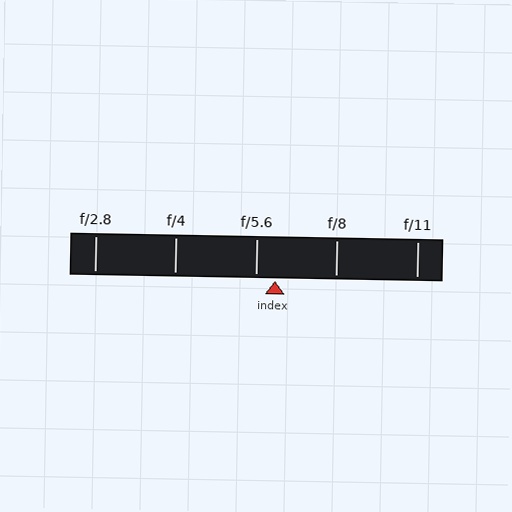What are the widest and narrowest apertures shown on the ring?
The widest aperture shown is f/2.8 and the narrowest is f/11.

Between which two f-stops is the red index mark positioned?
The index mark is between f/5.6 and f/8.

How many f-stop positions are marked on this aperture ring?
There are 5 f-stop positions marked.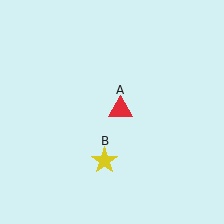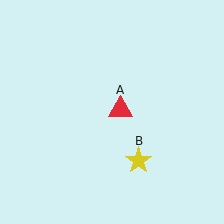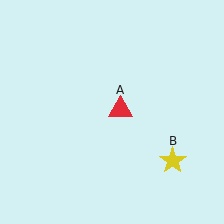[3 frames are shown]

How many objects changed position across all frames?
1 object changed position: yellow star (object B).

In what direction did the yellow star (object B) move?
The yellow star (object B) moved right.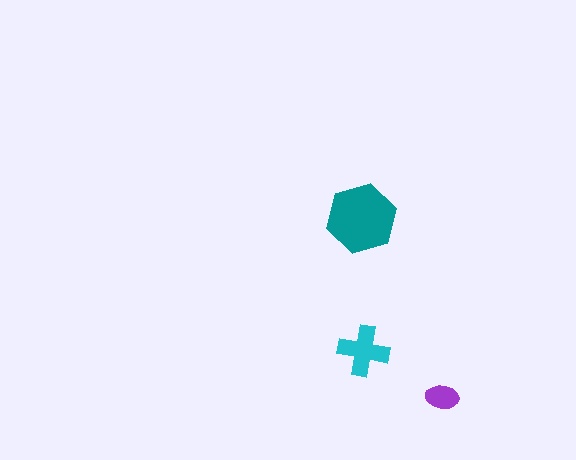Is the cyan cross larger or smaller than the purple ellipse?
Larger.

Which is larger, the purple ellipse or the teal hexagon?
The teal hexagon.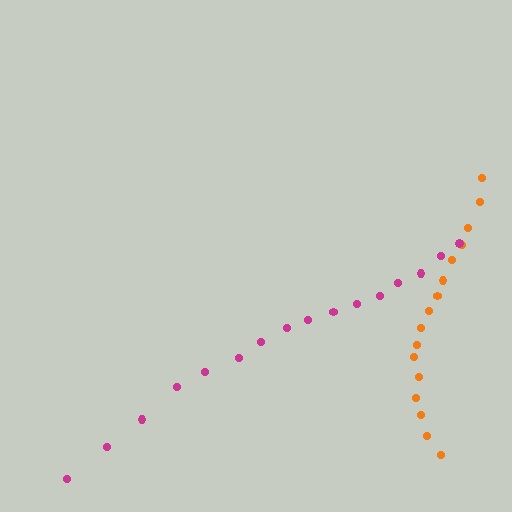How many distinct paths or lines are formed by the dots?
There are 2 distinct paths.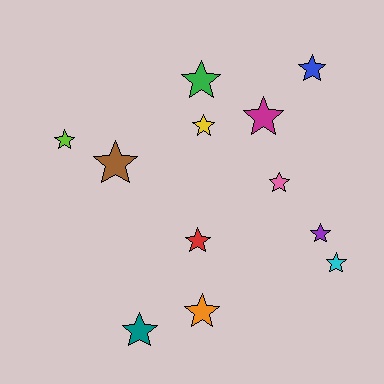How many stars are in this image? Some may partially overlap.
There are 12 stars.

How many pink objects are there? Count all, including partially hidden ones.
There is 1 pink object.